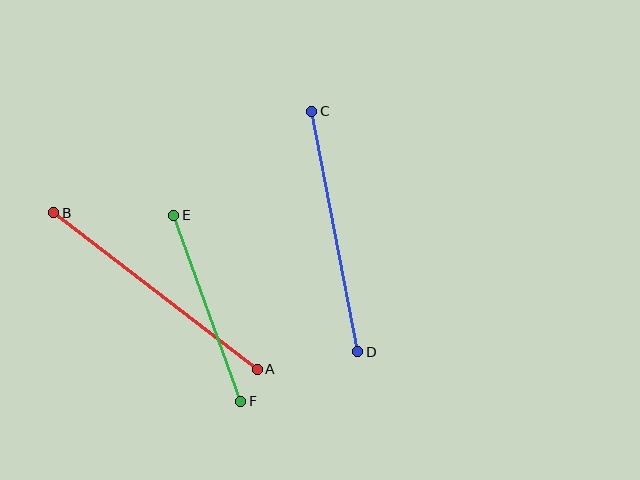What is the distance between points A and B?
The distance is approximately 257 pixels.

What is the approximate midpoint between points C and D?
The midpoint is at approximately (335, 231) pixels.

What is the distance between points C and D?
The distance is approximately 245 pixels.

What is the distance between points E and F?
The distance is approximately 198 pixels.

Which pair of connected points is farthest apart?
Points A and B are farthest apart.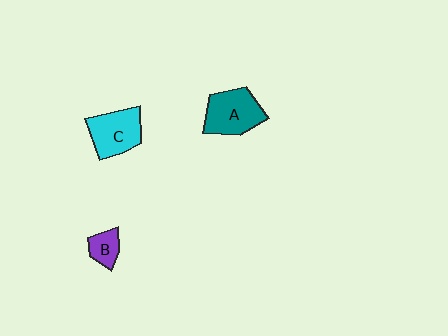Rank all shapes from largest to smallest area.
From largest to smallest: A (teal), C (cyan), B (purple).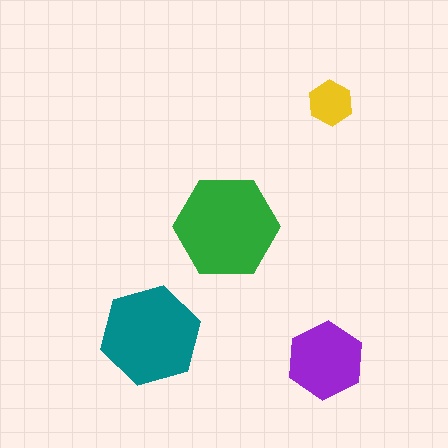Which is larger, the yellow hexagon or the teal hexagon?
The teal one.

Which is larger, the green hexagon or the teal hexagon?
The green one.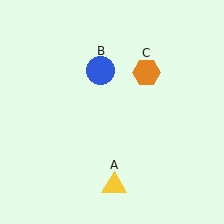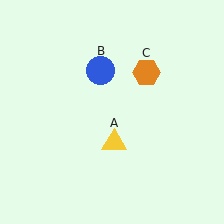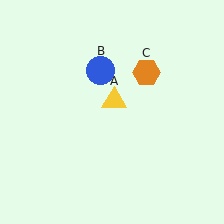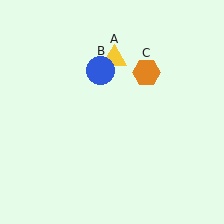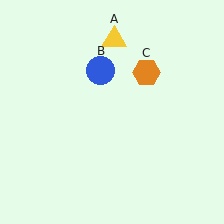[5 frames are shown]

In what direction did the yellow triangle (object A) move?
The yellow triangle (object A) moved up.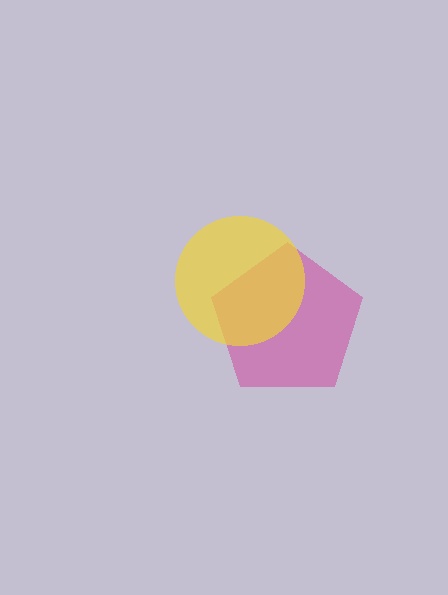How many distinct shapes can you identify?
There are 2 distinct shapes: a magenta pentagon, a yellow circle.